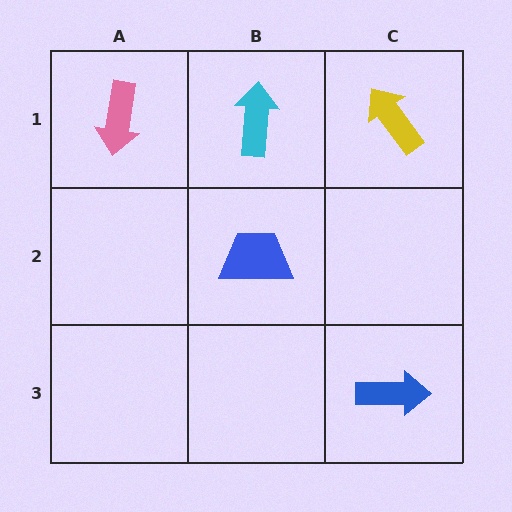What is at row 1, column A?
A pink arrow.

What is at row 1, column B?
A cyan arrow.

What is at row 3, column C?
A blue arrow.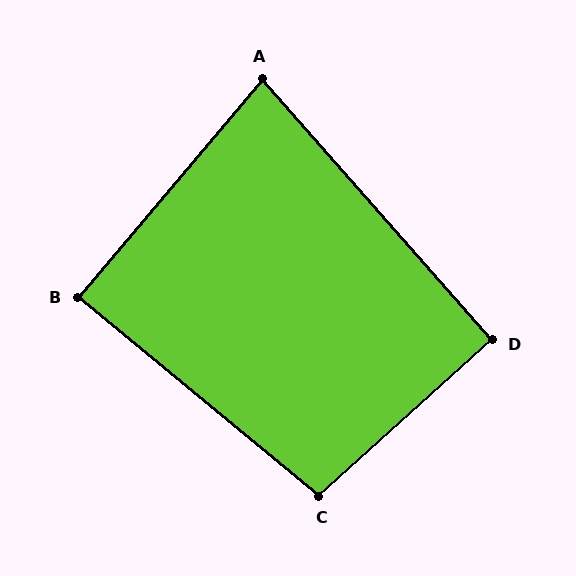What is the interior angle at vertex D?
Approximately 91 degrees (approximately right).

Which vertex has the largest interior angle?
C, at approximately 98 degrees.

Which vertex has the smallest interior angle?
A, at approximately 82 degrees.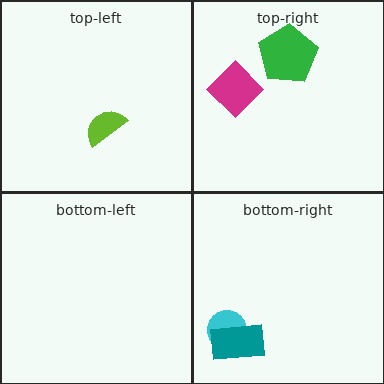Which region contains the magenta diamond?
The top-right region.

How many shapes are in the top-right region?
2.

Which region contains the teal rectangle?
The bottom-right region.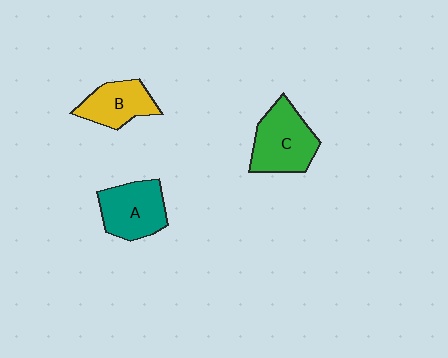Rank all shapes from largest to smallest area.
From largest to smallest: C (green), A (teal), B (yellow).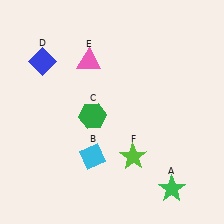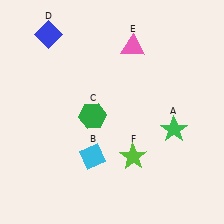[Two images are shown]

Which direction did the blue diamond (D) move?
The blue diamond (D) moved up.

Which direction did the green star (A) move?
The green star (A) moved up.